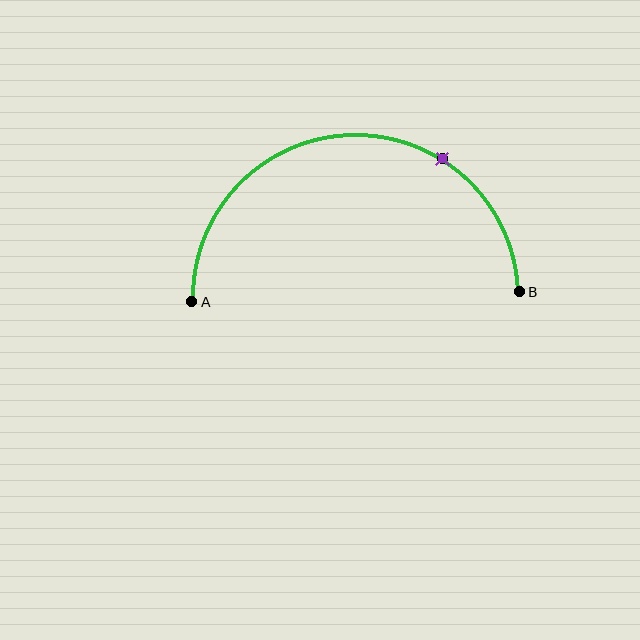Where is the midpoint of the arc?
The arc midpoint is the point on the curve farthest from the straight line joining A and B. It sits above that line.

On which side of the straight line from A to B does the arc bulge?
The arc bulges above the straight line connecting A and B.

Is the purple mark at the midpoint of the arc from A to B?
No. The purple mark lies on the arc but is closer to endpoint B. The arc midpoint would be at the point on the curve equidistant along the arc from both A and B.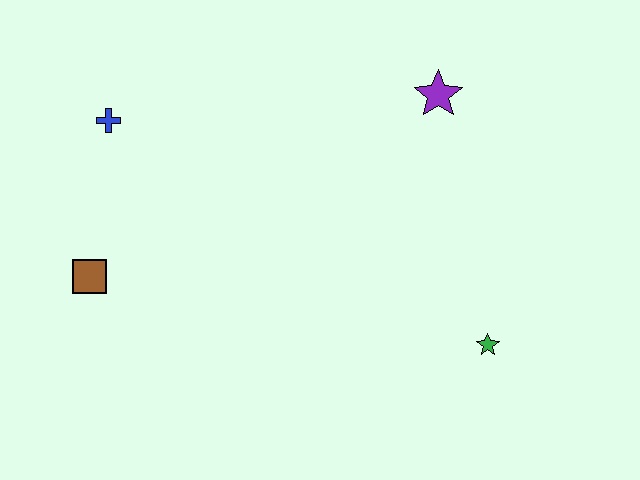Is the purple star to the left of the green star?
Yes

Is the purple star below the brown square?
No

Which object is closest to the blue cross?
The brown square is closest to the blue cross.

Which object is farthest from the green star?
The blue cross is farthest from the green star.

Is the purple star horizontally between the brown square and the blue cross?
No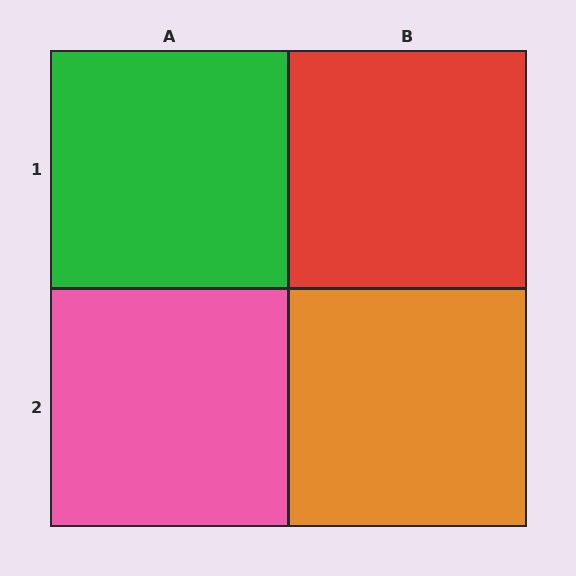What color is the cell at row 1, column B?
Red.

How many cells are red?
1 cell is red.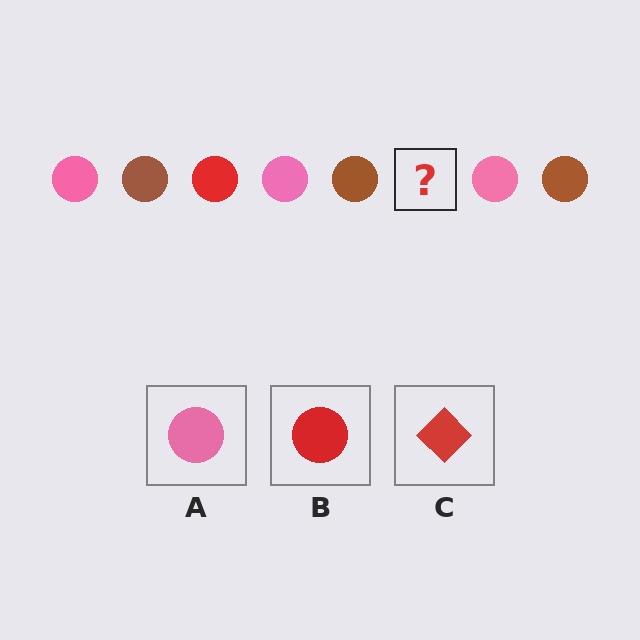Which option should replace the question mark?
Option B.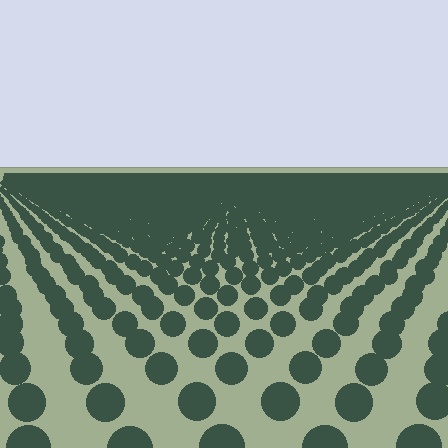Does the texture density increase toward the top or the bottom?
Density increases toward the top.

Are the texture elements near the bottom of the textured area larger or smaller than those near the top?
Larger. Near the bottom, elements are closer to the viewer and appear at a bigger on-screen size.